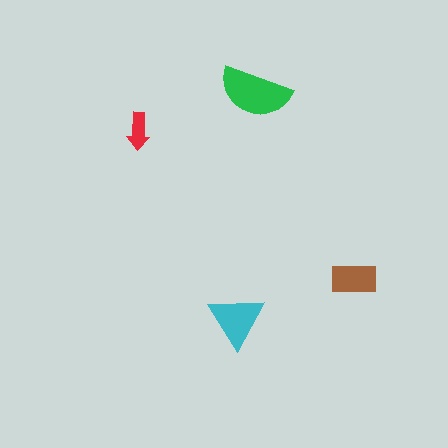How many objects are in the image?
There are 4 objects in the image.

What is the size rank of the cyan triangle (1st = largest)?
2nd.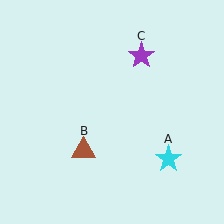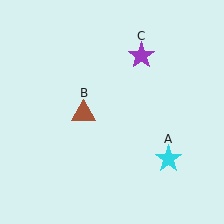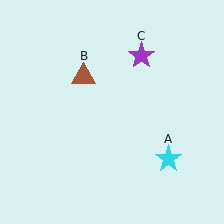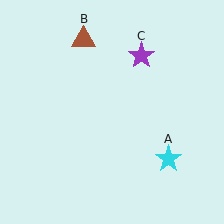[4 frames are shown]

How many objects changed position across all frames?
1 object changed position: brown triangle (object B).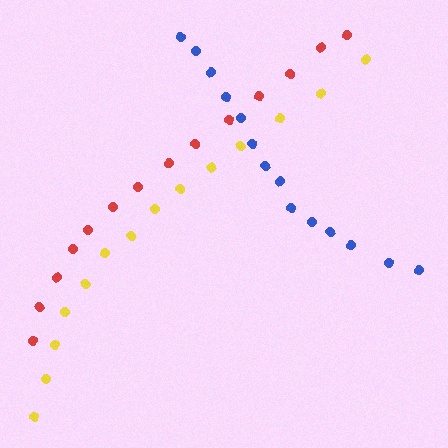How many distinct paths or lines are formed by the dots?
There are 3 distinct paths.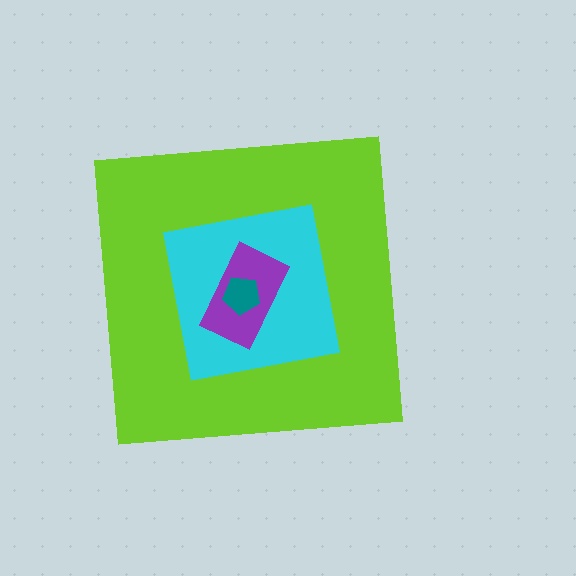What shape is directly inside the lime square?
The cyan square.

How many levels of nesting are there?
4.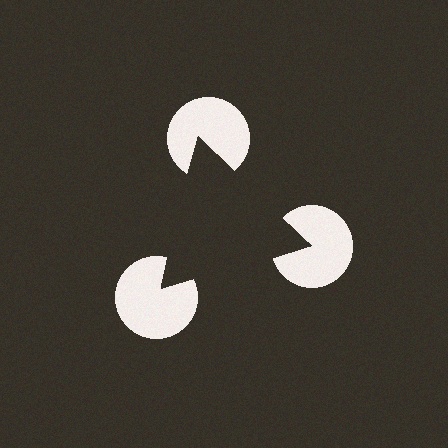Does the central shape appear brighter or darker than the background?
It typically appears slightly darker than the background, even though no actual brightness change is drawn.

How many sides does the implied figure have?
3 sides.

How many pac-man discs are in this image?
There are 3 — one at each vertex of the illusory triangle.